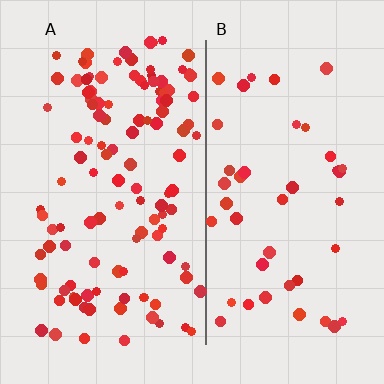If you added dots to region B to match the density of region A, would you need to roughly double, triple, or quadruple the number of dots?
Approximately triple.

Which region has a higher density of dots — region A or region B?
A (the left).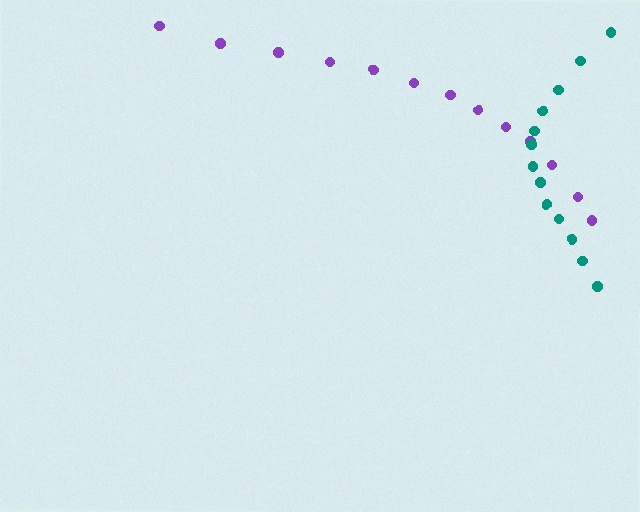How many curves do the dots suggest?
There are 2 distinct paths.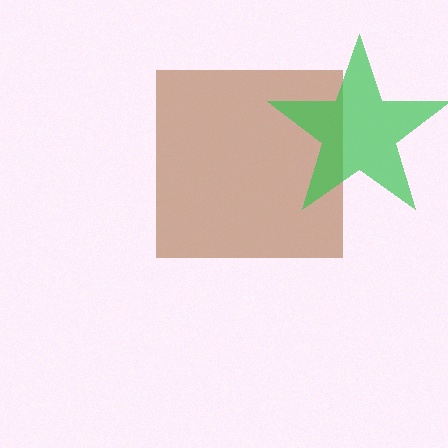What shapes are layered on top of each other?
The layered shapes are: a brown square, a green star.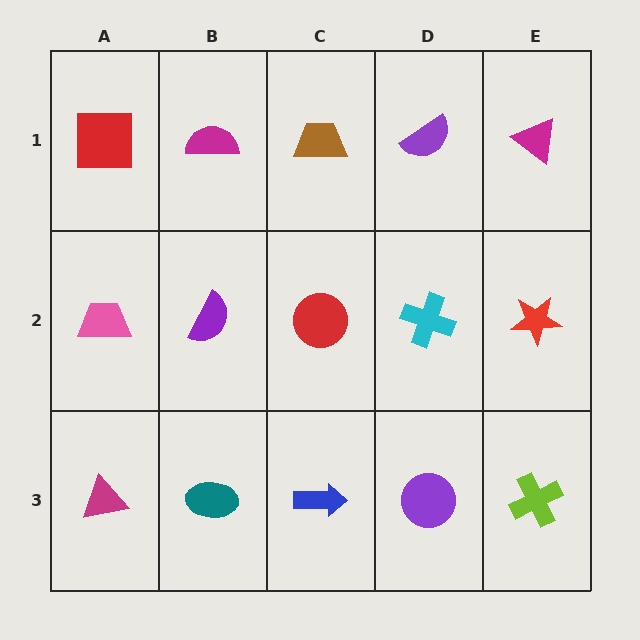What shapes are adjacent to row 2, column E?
A magenta triangle (row 1, column E), a lime cross (row 3, column E), a cyan cross (row 2, column D).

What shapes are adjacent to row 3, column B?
A purple semicircle (row 2, column B), a magenta triangle (row 3, column A), a blue arrow (row 3, column C).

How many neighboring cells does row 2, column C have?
4.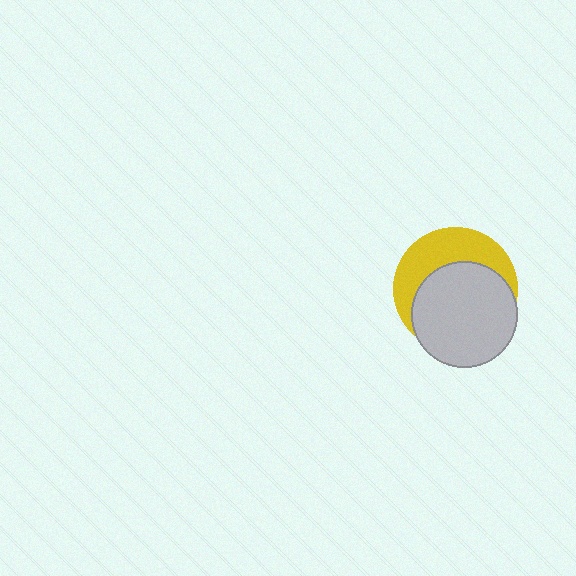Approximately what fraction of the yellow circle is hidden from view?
Roughly 60% of the yellow circle is hidden behind the light gray circle.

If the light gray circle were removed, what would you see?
You would see the complete yellow circle.